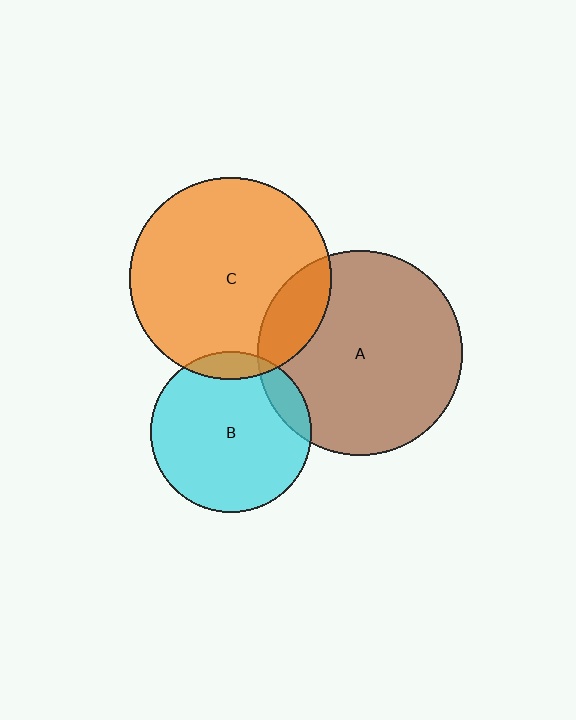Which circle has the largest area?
Circle A (brown).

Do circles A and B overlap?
Yes.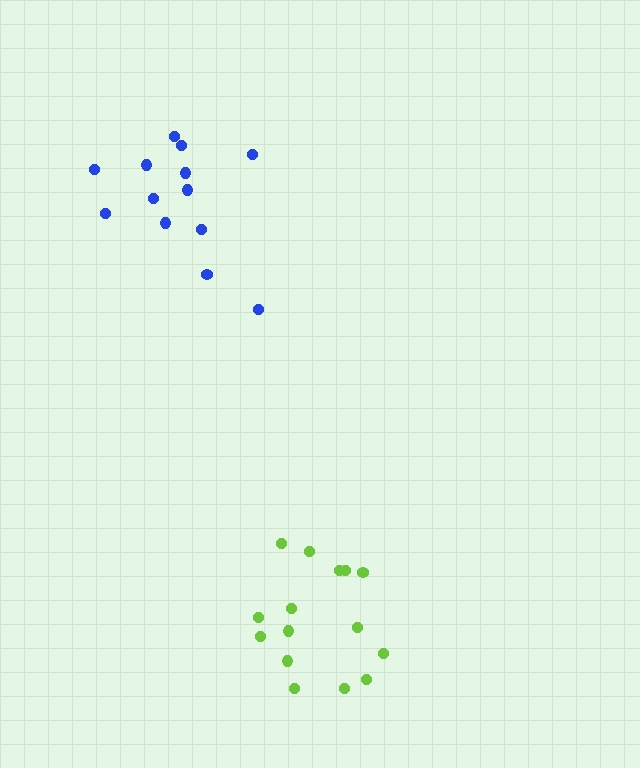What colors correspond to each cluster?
The clusters are colored: blue, lime.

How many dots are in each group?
Group 1: 13 dots, Group 2: 15 dots (28 total).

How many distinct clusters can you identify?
There are 2 distinct clusters.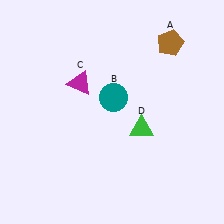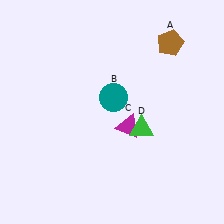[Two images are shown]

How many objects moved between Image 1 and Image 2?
1 object moved between the two images.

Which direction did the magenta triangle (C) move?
The magenta triangle (C) moved right.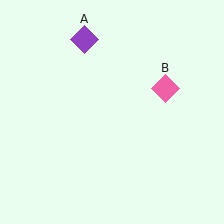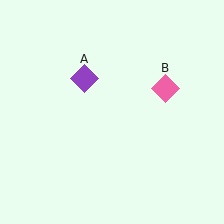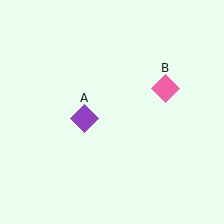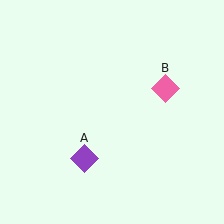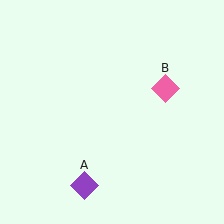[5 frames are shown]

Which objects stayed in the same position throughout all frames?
Pink diamond (object B) remained stationary.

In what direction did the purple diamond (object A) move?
The purple diamond (object A) moved down.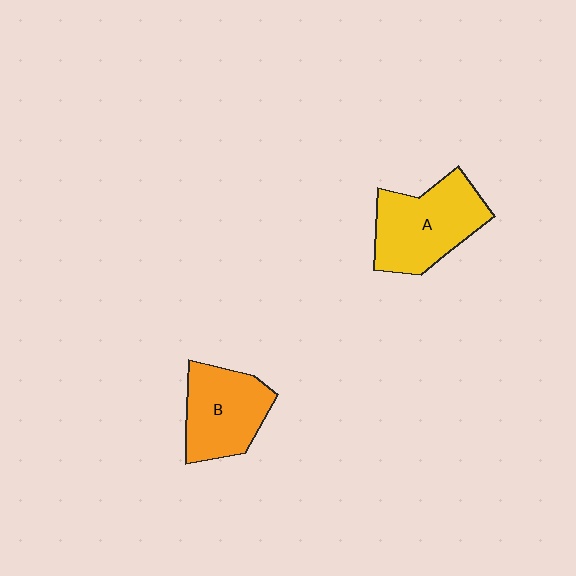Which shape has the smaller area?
Shape B (orange).